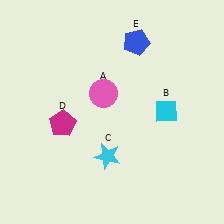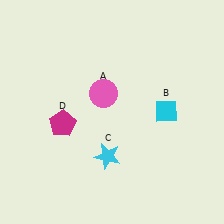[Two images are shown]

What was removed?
The blue pentagon (E) was removed in Image 2.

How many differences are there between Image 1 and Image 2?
There is 1 difference between the two images.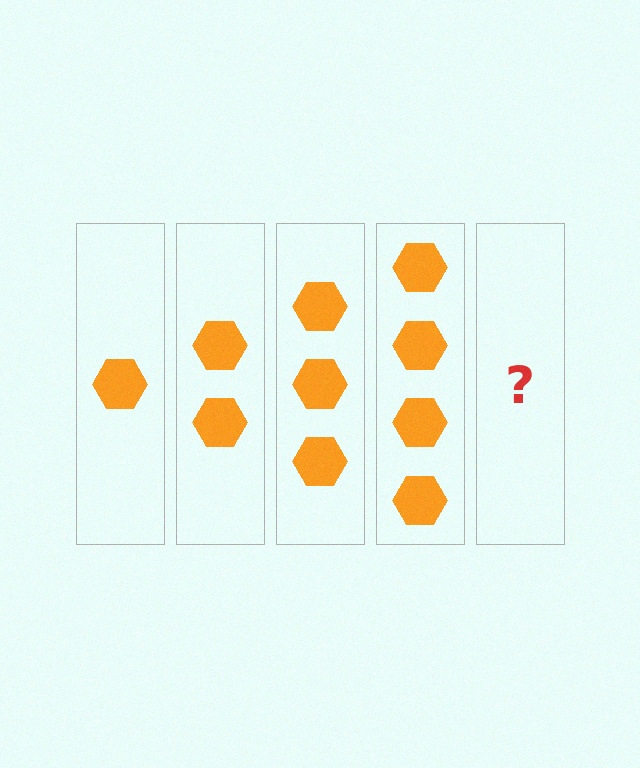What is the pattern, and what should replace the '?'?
The pattern is that each step adds one more hexagon. The '?' should be 5 hexagons.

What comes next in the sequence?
The next element should be 5 hexagons.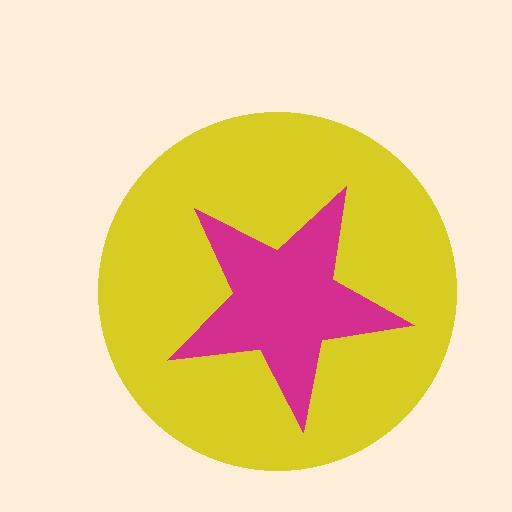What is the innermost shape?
The magenta star.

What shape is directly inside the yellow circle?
The magenta star.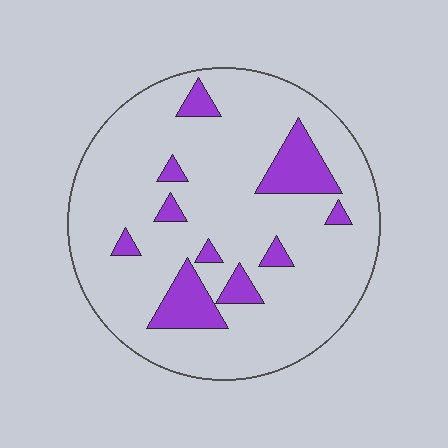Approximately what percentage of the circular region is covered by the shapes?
Approximately 15%.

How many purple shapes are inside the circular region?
10.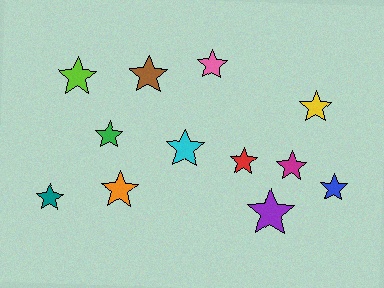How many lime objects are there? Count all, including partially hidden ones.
There is 1 lime object.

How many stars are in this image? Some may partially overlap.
There are 12 stars.